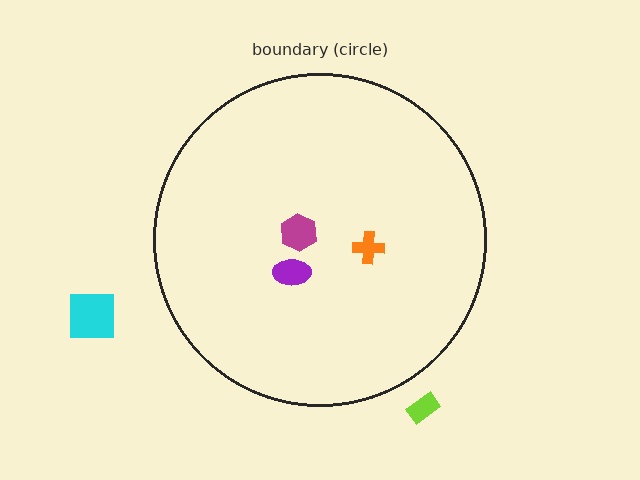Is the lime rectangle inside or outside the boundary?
Outside.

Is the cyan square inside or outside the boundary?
Outside.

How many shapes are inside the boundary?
3 inside, 2 outside.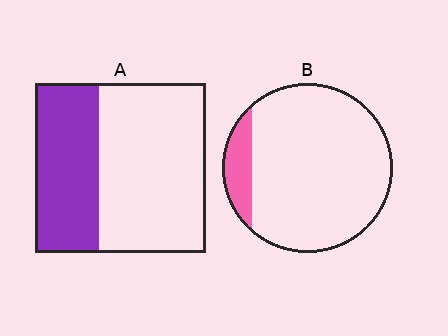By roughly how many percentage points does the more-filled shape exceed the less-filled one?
By roughly 25 percentage points (A over B).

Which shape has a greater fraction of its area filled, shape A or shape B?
Shape A.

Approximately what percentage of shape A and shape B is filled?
A is approximately 35% and B is approximately 10%.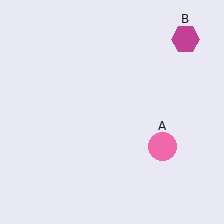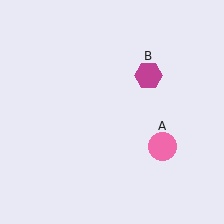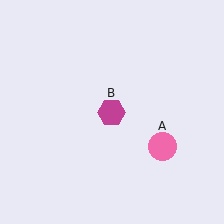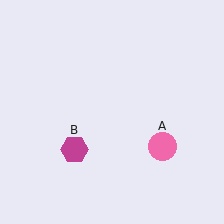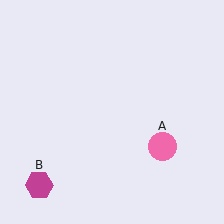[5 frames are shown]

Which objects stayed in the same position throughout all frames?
Pink circle (object A) remained stationary.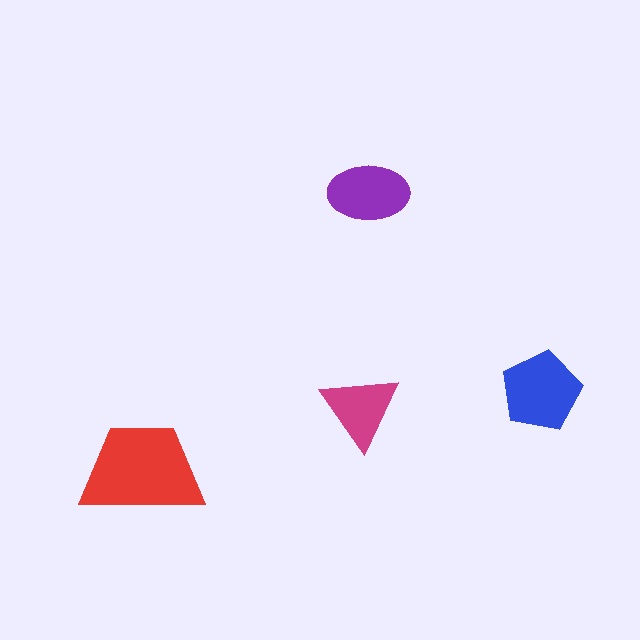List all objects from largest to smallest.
The red trapezoid, the blue pentagon, the purple ellipse, the magenta triangle.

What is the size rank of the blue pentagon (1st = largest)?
2nd.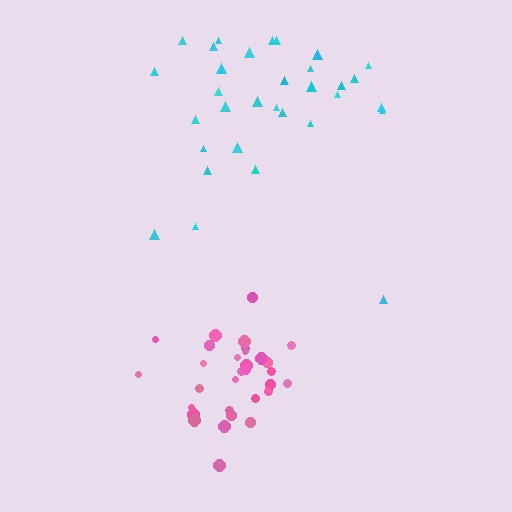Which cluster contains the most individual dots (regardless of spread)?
Cyan (32).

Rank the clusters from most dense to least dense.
pink, cyan.